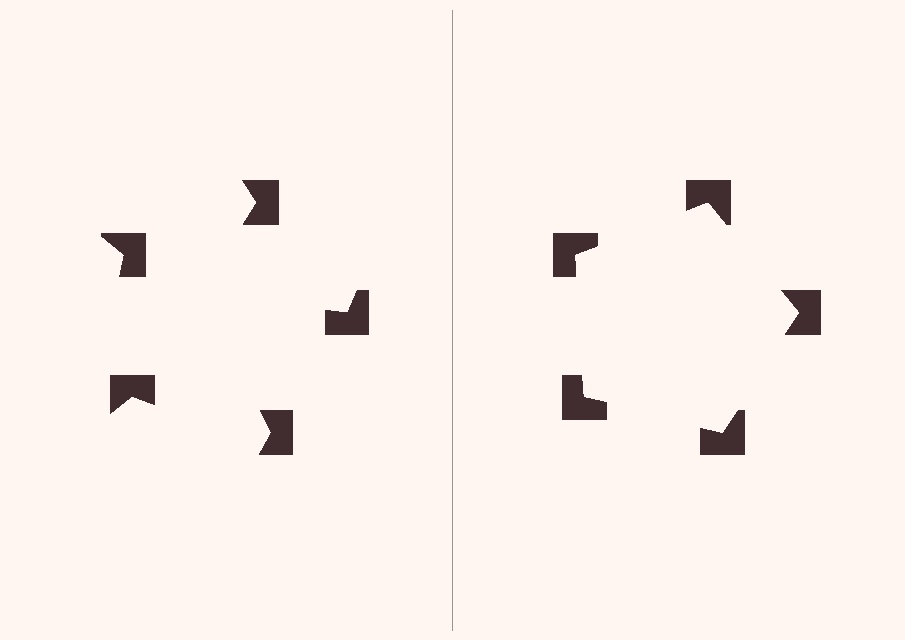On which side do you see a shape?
An illusory pentagon appears on the right side. On the left side the wedge cuts are rotated, so no coherent shape forms.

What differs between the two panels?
The notched squares are positioned identically on both sides; only the wedge orientations differ. On the right they align to a pentagon; on the left they are misaligned.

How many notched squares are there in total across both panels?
10 — 5 on each side.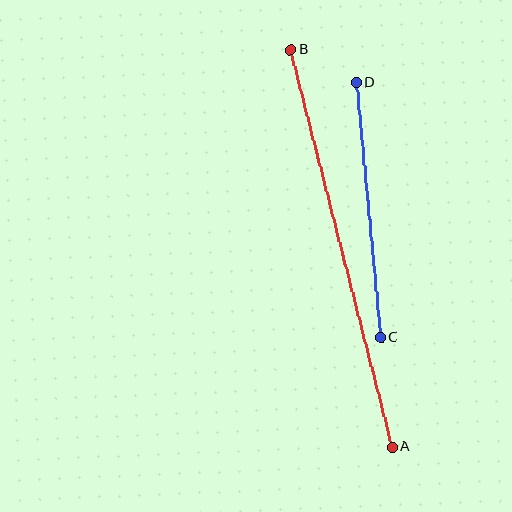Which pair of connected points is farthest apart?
Points A and B are farthest apart.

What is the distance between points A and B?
The distance is approximately 410 pixels.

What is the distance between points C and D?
The distance is approximately 256 pixels.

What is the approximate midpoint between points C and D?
The midpoint is at approximately (368, 210) pixels.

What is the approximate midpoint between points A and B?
The midpoint is at approximately (341, 249) pixels.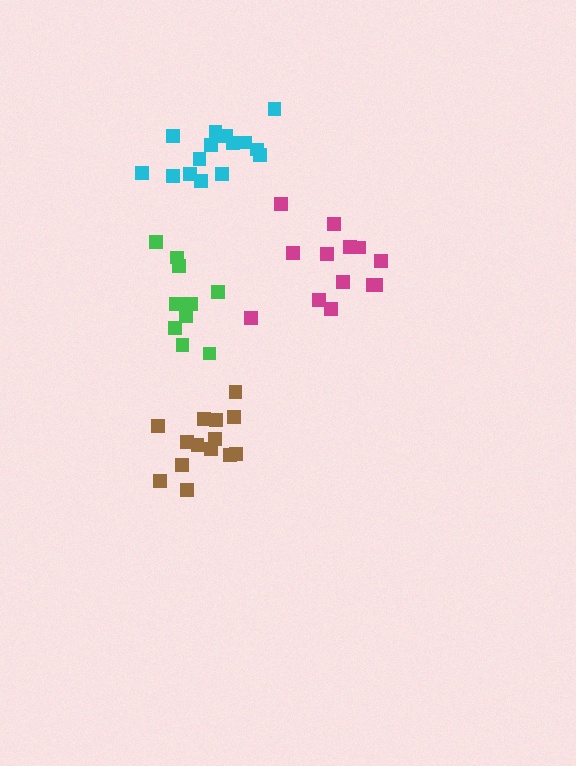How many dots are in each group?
Group 1: 13 dots, Group 2: 14 dots, Group 3: 11 dots, Group 4: 16 dots (54 total).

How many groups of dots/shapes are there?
There are 4 groups.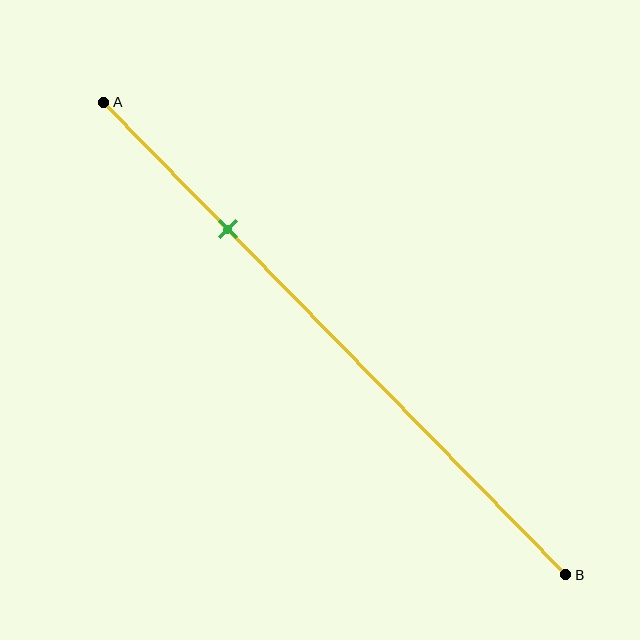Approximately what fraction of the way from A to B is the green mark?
The green mark is approximately 25% of the way from A to B.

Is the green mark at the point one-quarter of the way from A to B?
Yes, the mark is approximately at the one-quarter point.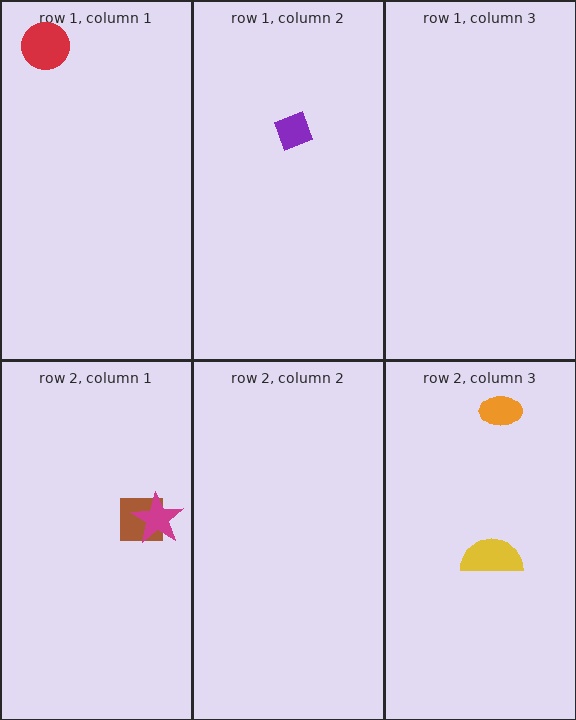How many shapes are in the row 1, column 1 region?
1.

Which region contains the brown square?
The row 2, column 1 region.